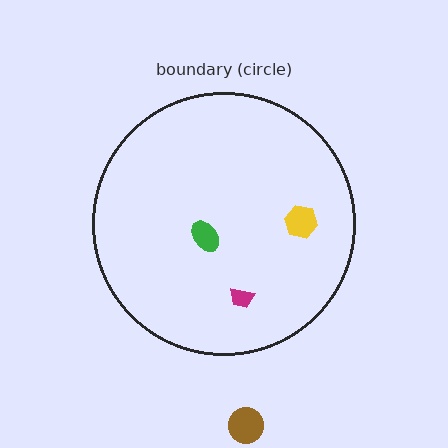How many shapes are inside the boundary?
3 inside, 1 outside.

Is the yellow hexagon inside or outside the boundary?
Inside.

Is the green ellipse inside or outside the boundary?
Inside.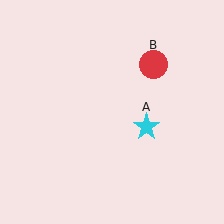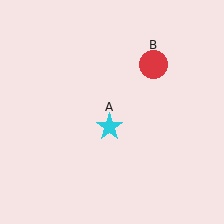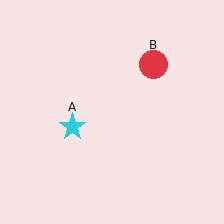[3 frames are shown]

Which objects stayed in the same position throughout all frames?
Red circle (object B) remained stationary.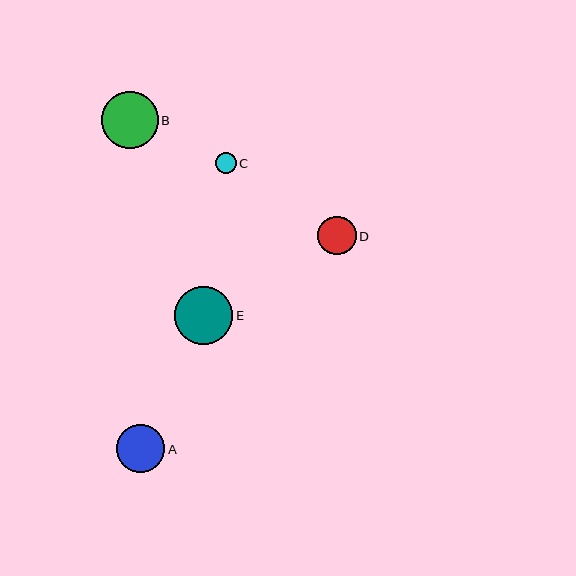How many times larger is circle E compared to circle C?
Circle E is approximately 2.8 times the size of circle C.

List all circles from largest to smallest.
From largest to smallest: E, B, A, D, C.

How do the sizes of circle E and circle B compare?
Circle E and circle B are approximately the same size.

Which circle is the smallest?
Circle C is the smallest with a size of approximately 21 pixels.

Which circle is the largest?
Circle E is the largest with a size of approximately 58 pixels.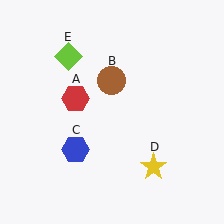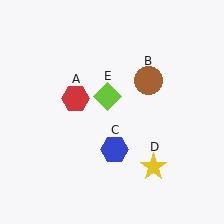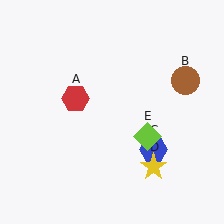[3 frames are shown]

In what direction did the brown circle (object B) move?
The brown circle (object B) moved right.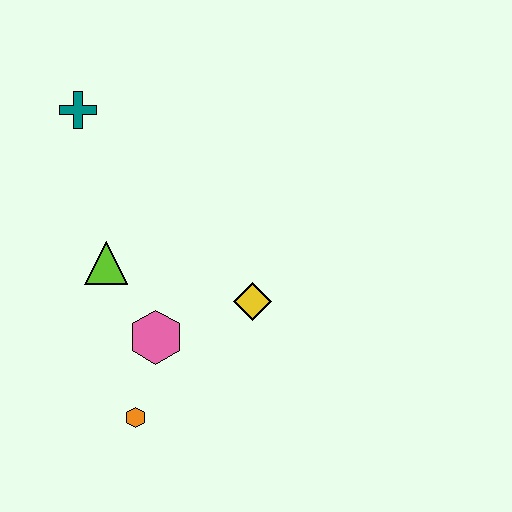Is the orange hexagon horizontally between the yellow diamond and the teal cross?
Yes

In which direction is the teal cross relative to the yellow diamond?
The teal cross is above the yellow diamond.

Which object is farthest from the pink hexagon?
The teal cross is farthest from the pink hexagon.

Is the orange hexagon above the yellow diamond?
No